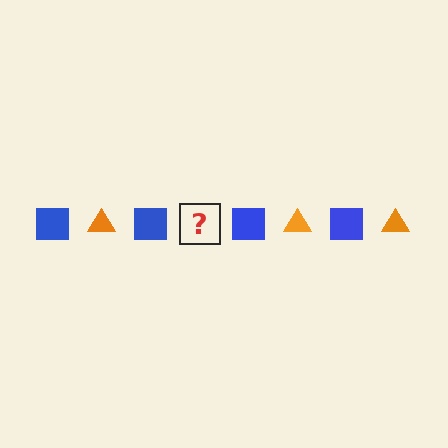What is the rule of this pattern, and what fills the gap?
The rule is that the pattern alternates between blue square and orange triangle. The gap should be filled with an orange triangle.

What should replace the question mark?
The question mark should be replaced with an orange triangle.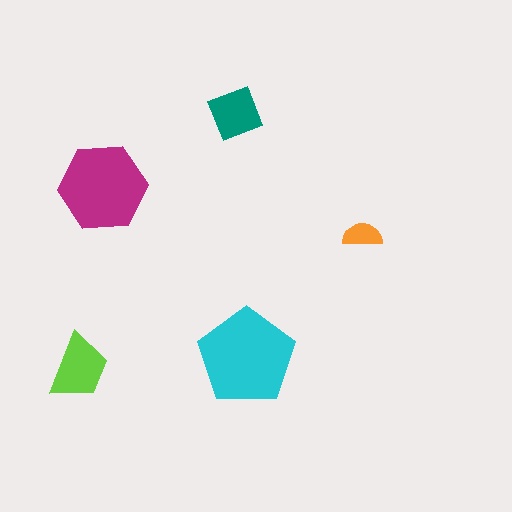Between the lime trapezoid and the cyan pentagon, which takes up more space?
The cyan pentagon.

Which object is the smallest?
The orange semicircle.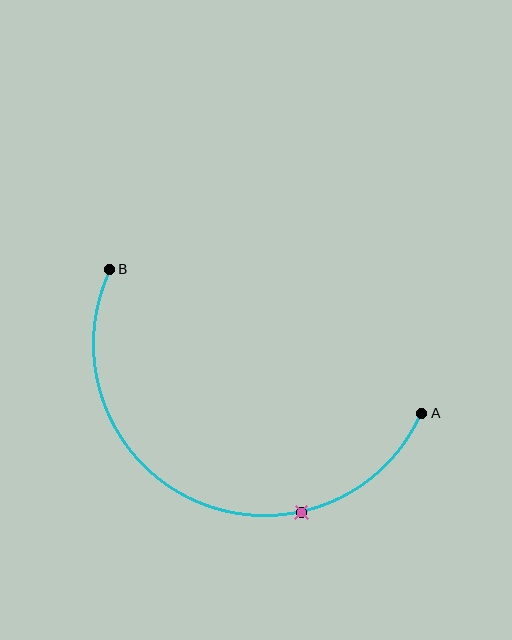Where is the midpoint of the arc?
The arc midpoint is the point on the curve farthest from the straight line joining A and B. It sits below that line.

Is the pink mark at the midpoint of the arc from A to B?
No. The pink mark lies on the arc but is closer to endpoint A. The arc midpoint would be at the point on the curve equidistant along the arc from both A and B.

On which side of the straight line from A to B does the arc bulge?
The arc bulges below the straight line connecting A and B.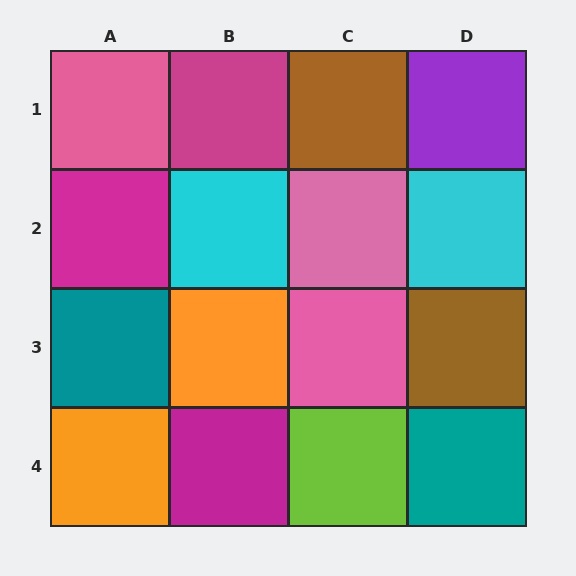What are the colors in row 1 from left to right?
Pink, magenta, brown, purple.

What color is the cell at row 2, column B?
Cyan.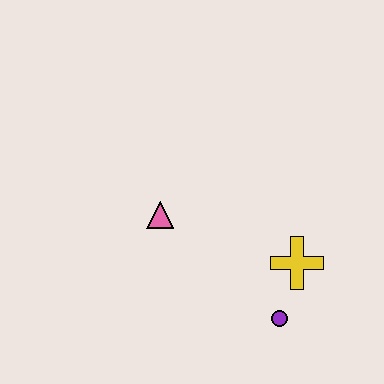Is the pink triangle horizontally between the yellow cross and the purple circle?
No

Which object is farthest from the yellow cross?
The pink triangle is farthest from the yellow cross.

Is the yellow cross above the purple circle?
Yes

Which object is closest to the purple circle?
The yellow cross is closest to the purple circle.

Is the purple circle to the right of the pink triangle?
Yes